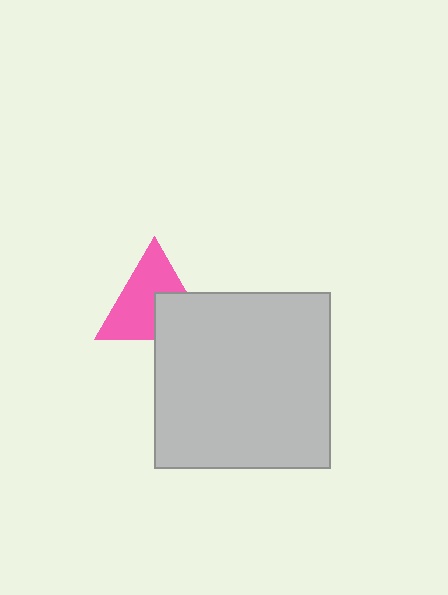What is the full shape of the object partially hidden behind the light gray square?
The partially hidden object is a pink triangle.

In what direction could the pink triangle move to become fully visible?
The pink triangle could move toward the upper-left. That would shift it out from behind the light gray square entirely.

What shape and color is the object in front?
The object in front is a light gray square.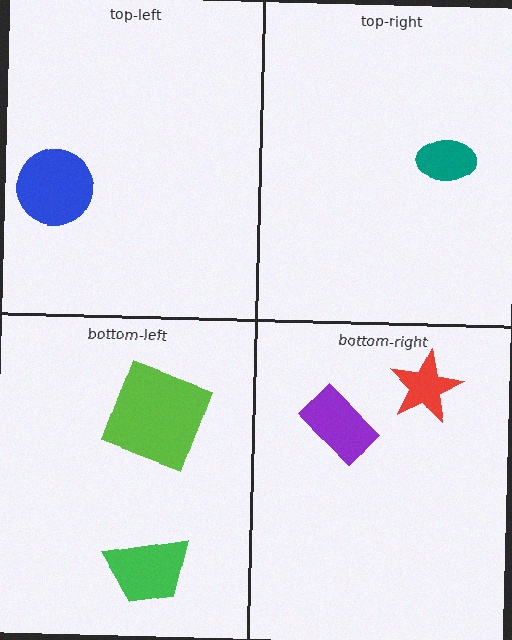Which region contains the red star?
The bottom-right region.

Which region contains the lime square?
The bottom-left region.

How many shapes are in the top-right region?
1.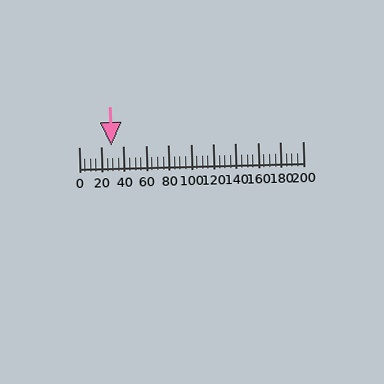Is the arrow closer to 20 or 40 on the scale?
The arrow is closer to 20.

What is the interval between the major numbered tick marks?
The major tick marks are spaced 20 units apart.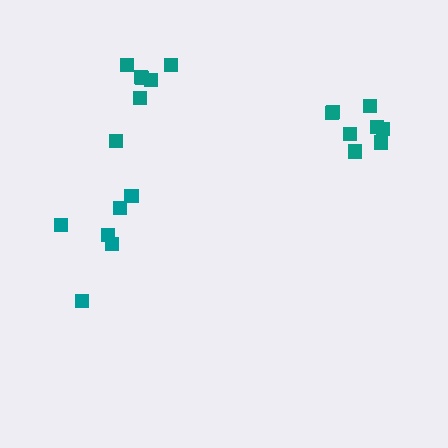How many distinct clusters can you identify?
There are 3 distinct clusters.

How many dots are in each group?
Group 1: 6 dots, Group 2: 8 dots, Group 3: 7 dots (21 total).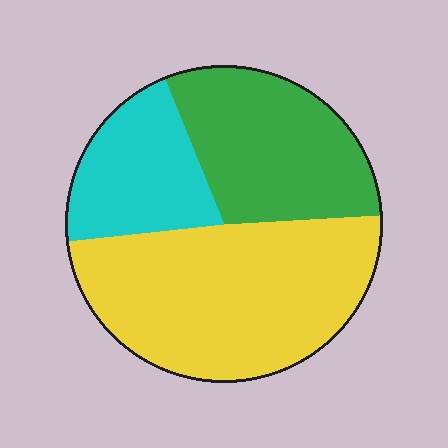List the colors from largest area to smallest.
From largest to smallest: yellow, green, cyan.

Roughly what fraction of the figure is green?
Green covers 30% of the figure.